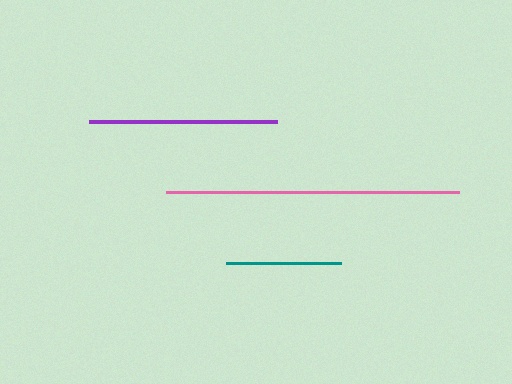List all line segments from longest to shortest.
From longest to shortest: pink, purple, teal.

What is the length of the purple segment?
The purple segment is approximately 188 pixels long.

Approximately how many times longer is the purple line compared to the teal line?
The purple line is approximately 1.6 times the length of the teal line.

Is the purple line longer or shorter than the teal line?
The purple line is longer than the teal line.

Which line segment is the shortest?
The teal line is the shortest at approximately 116 pixels.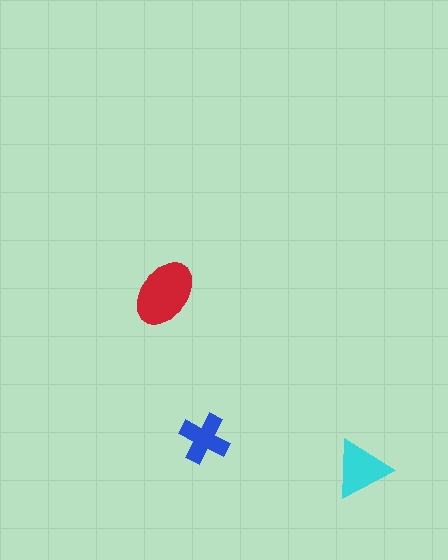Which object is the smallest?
The blue cross.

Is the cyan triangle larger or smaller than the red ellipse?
Smaller.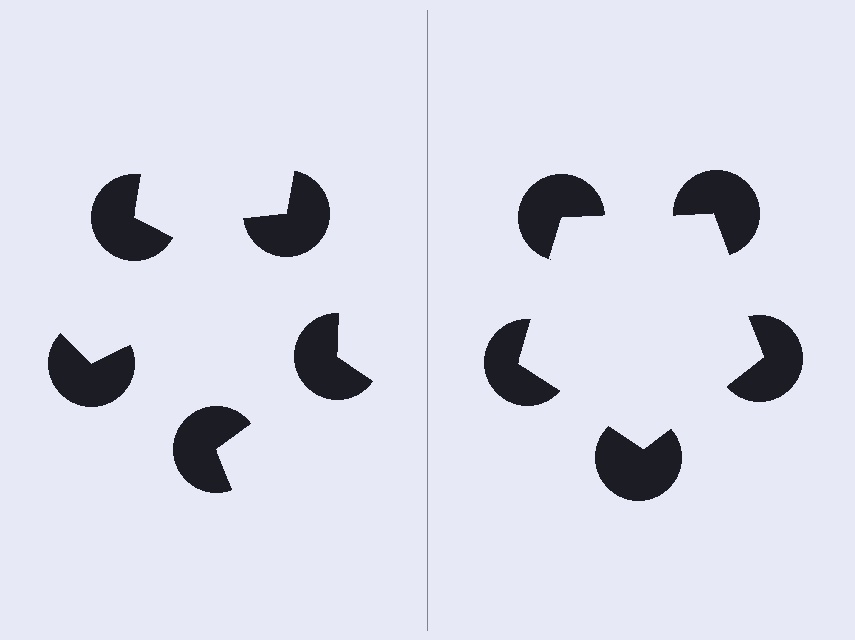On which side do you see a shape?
An illusory pentagon appears on the right side. On the left side the wedge cuts are rotated, so no coherent shape forms.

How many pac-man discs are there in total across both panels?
10 — 5 on each side.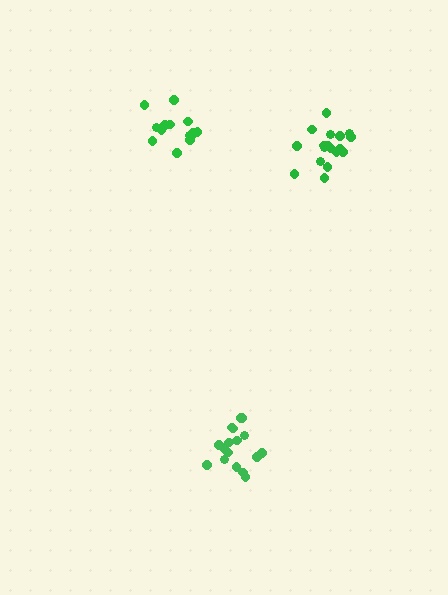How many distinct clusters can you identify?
There are 3 distinct clusters.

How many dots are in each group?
Group 1: 14 dots, Group 2: 17 dots, Group 3: 18 dots (49 total).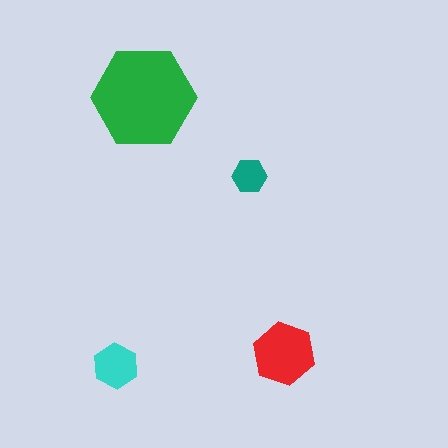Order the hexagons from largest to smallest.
the green one, the red one, the cyan one, the teal one.